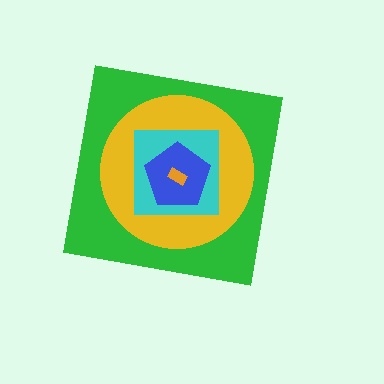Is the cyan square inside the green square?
Yes.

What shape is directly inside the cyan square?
The blue pentagon.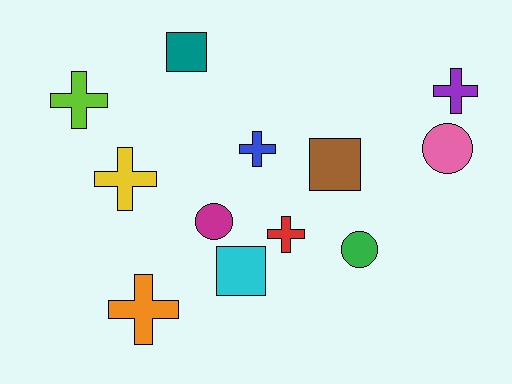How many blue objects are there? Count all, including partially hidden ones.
There is 1 blue object.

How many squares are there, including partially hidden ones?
There are 3 squares.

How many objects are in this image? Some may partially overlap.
There are 12 objects.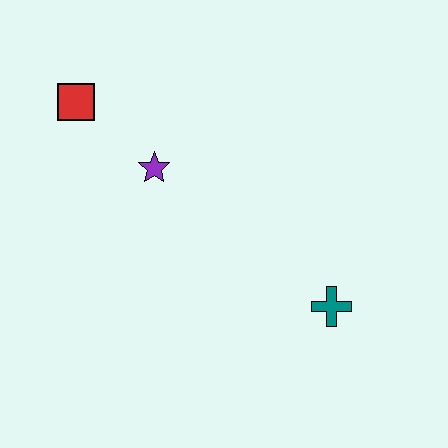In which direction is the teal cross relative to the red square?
The teal cross is to the right of the red square.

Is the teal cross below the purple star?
Yes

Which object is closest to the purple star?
The red square is closest to the purple star.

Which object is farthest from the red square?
The teal cross is farthest from the red square.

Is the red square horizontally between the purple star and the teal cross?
No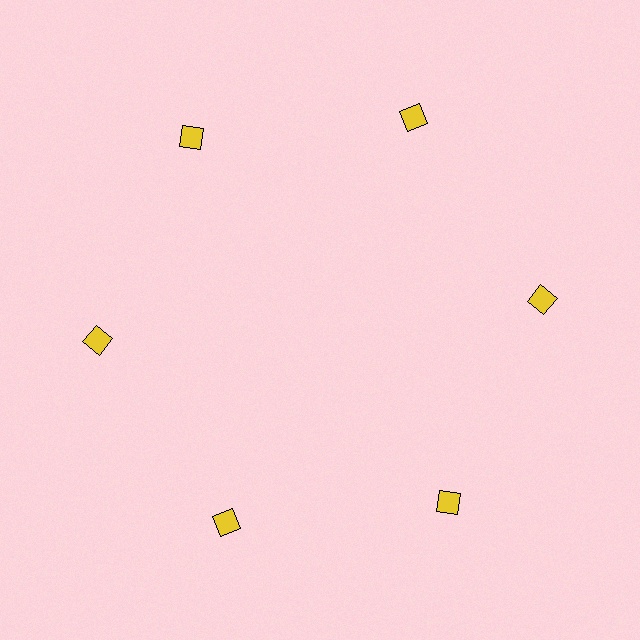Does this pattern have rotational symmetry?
Yes, this pattern has 6-fold rotational symmetry. It looks the same after rotating 60 degrees around the center.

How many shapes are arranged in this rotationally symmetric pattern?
There are 6 shapes, arranged in 6 groups of 1.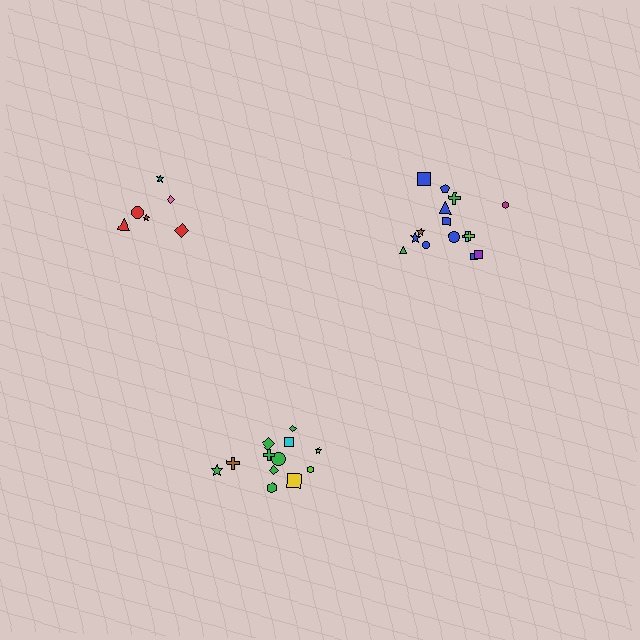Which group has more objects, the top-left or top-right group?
The top-right group.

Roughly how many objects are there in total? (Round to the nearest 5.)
Roughly 35 objects in total.